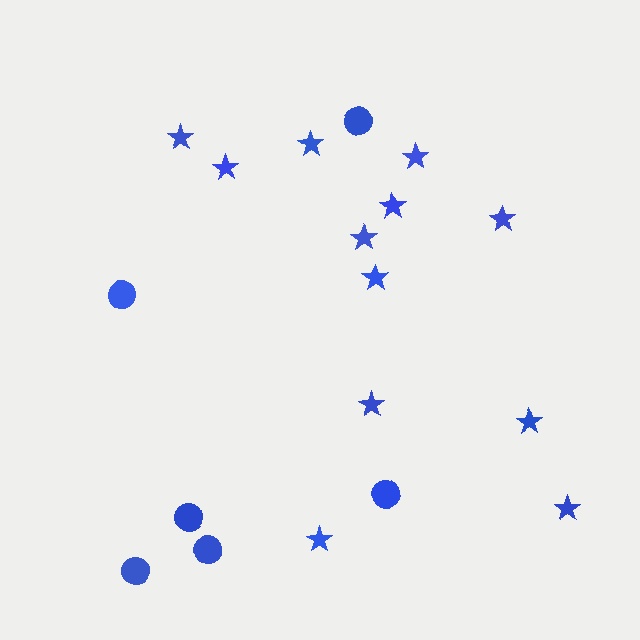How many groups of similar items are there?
There are 2 groups: one group of circles (6) and one group of stars (12).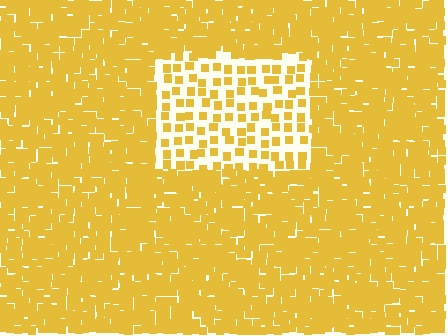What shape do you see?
I see a rectangle.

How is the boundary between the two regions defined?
The boundary is defined by a change in element density (approximately 2.8x ratio). All elements are the same color, size, and shape.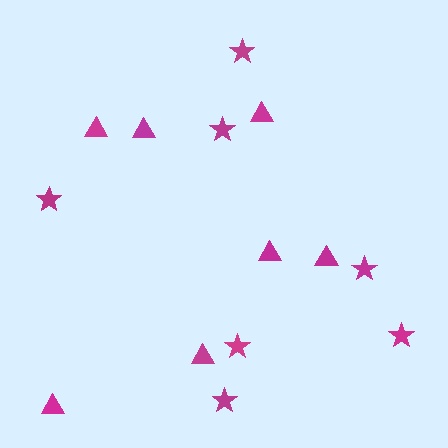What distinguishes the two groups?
There are 2 groups: one group of triangles (7) and one group of stars (7).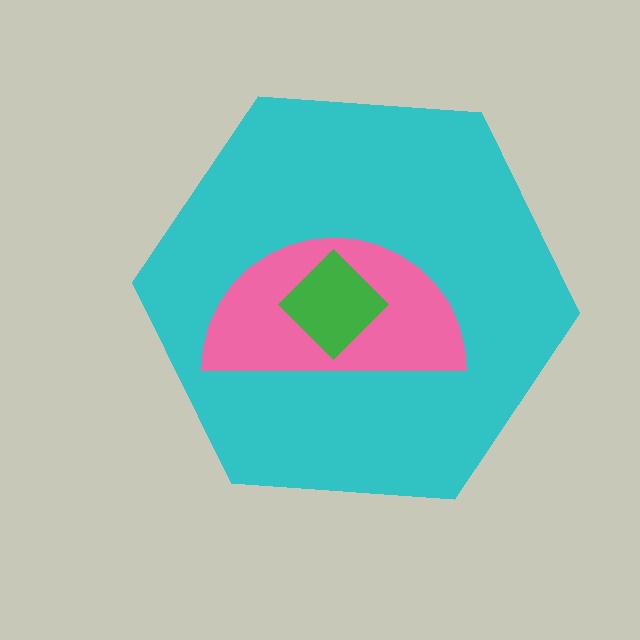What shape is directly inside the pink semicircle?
The green diamond.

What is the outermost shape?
The cyan hexagon.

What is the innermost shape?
The green diamond.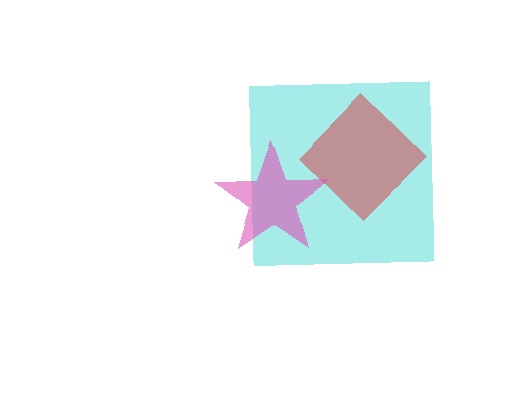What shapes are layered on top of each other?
The layered shapes are: a cyan square, a red diamond, a pink star.